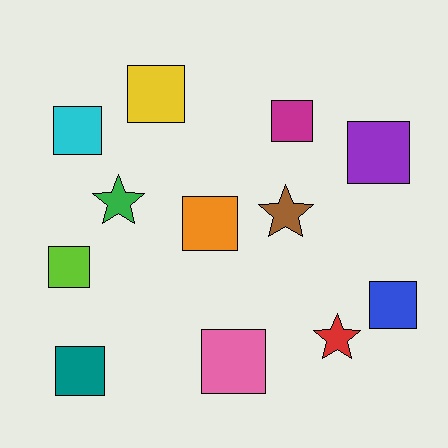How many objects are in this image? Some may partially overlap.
There are 12 objects.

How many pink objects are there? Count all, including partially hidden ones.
There is 1 pink object.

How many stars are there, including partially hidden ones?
There are 3 stars.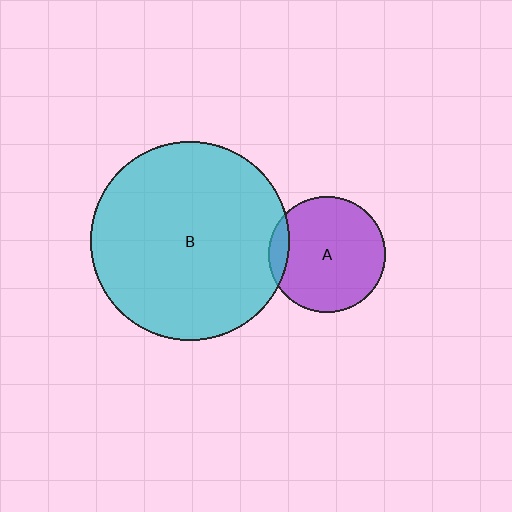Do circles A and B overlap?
Yes.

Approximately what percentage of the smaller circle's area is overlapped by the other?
Approximately 10%.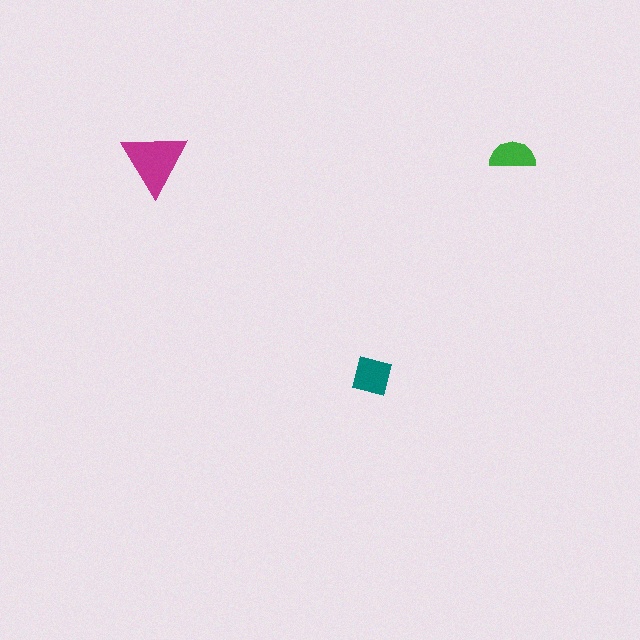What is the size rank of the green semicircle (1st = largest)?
3rd.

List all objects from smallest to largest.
The green semicircle, the teal square, the magenta triangle.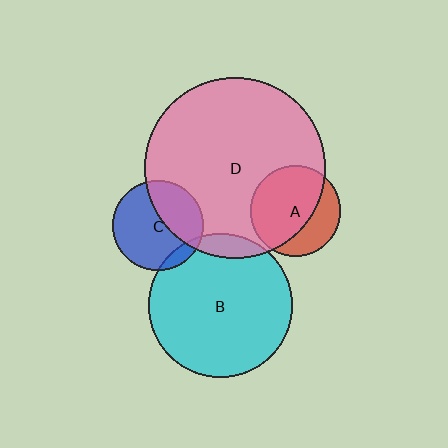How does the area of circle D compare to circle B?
Approximately 1.6 times.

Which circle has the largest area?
Circle D (pink).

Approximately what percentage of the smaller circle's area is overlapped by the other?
Approximately 65%.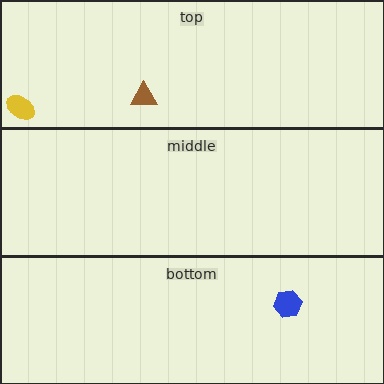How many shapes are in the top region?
2.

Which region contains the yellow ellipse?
The top region.